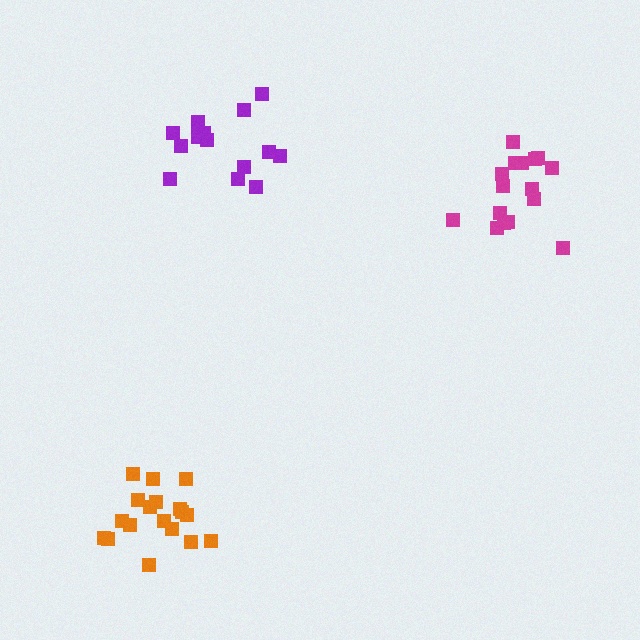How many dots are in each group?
Group 1: 18 dots, Group 2: 16 dots, Group 3: 15 dots (49 total).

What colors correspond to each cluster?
The clusters are colored: orange, magenta, purple.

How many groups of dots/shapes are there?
There are 3 groups.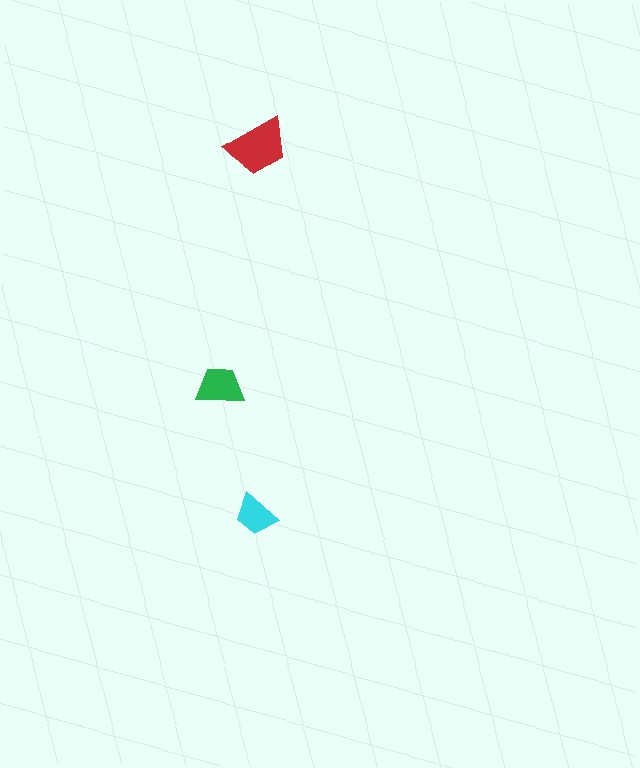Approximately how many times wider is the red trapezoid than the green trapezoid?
About 1.5 times wider.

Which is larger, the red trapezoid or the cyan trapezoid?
The red one.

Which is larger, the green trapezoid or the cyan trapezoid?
The green one.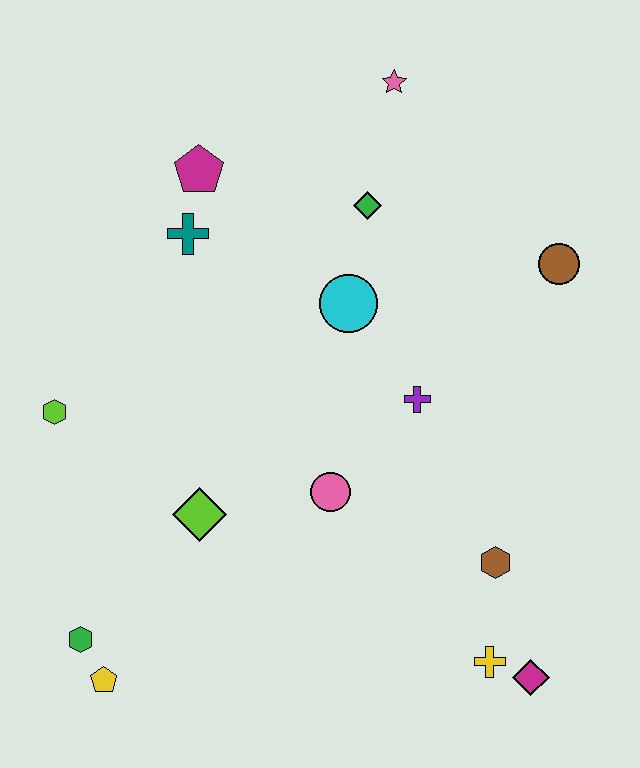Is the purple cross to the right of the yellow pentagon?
Yes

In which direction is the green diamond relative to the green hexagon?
The green diamond is above the green hexagon.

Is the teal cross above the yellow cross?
Yes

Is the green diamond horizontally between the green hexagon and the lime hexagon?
No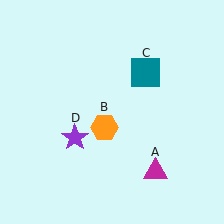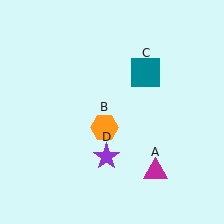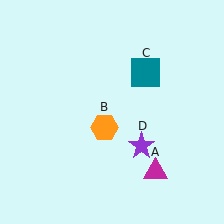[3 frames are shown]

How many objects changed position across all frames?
1 object changed position: purple star (object D).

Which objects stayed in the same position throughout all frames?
Magenta triangle (object A) and orange hexagon (object B) and teal square (object C) remained stationary.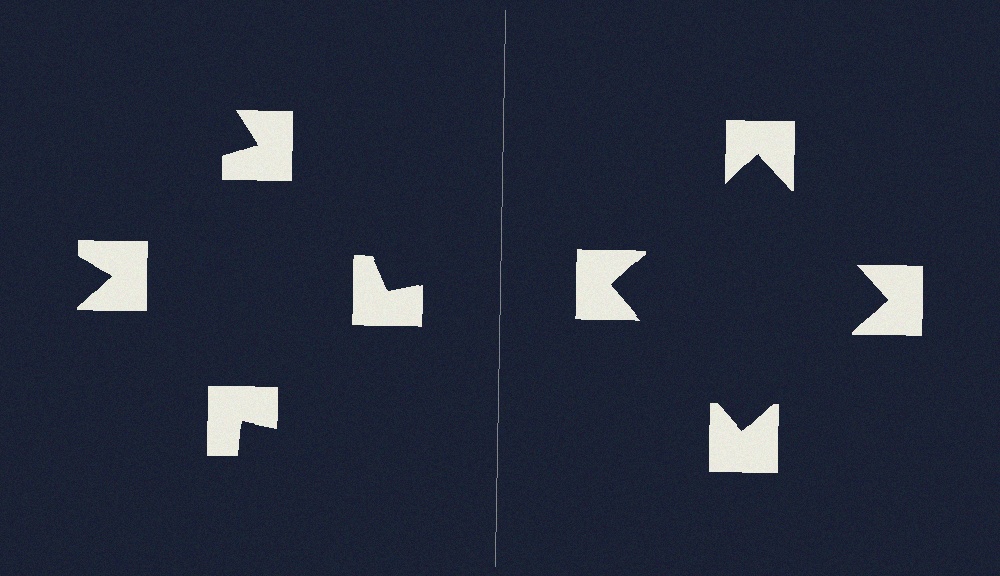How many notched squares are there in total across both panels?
8 — 4 on each side.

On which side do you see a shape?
An illusory square appears on the right side. On the left side the wedge cuts are rotated, so no coherent shape forms.